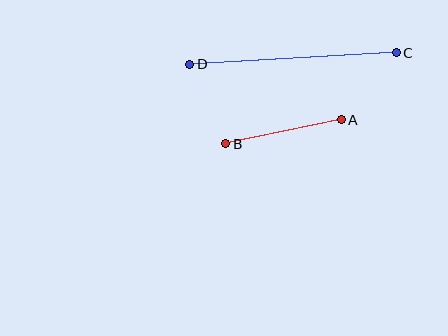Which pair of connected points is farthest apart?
Points C and D are farthest apart.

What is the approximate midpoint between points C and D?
The midpoint is at approximately (293, 58) pixels.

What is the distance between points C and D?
The distance is approximately 207 pixels.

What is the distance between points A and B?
The distance is approximately 118 pixels.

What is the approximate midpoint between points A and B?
The midpoint is at approximately (284, 132) pixels.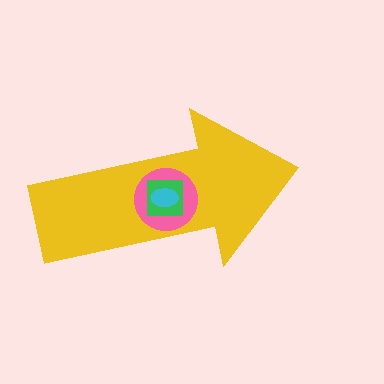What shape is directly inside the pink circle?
The green square.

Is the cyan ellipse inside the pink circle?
Yes.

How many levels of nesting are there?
4.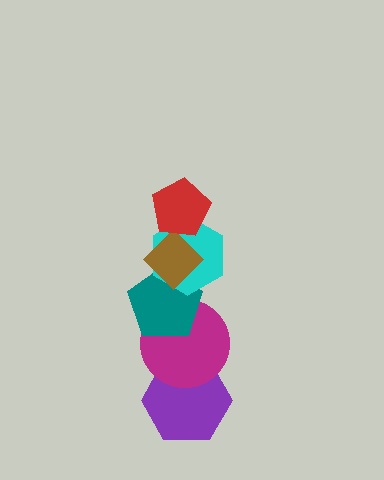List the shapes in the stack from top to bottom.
From top to bottom: the red pentagon, the brown diamond, the cyan hexagon, the teal pentagon, the magenta circle, the purple hexagon.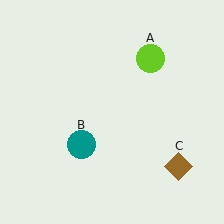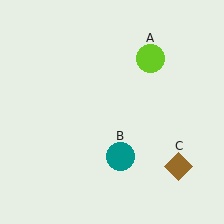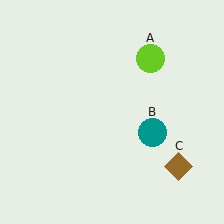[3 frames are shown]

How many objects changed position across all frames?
1 object changed position: teal circle (object B).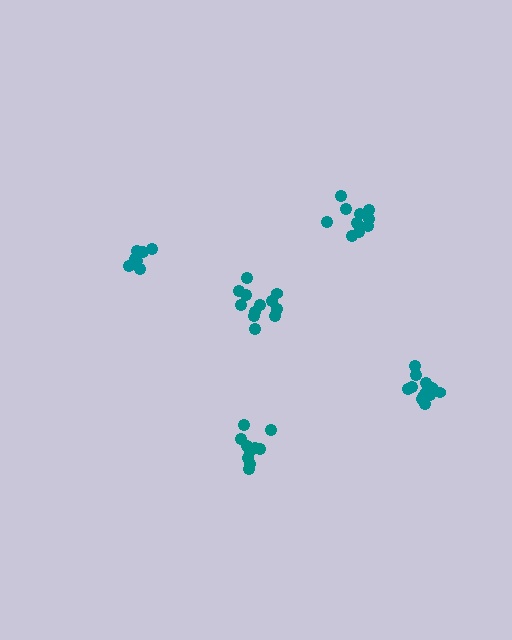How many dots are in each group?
Group 1: 10 dots, Group 2: 10 dots, Group 3: 12 dots, Group 4: 8 dots, Group 5: 14 dots (54 total).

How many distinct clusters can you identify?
There are 5 distinct clusters.